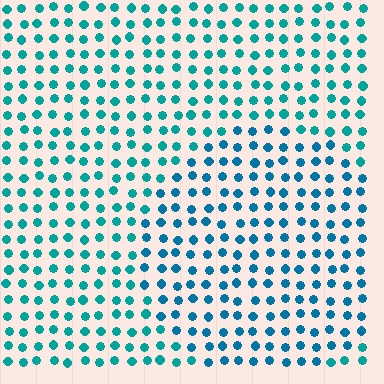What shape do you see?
I see a circle.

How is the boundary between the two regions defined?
The boundary is defined purely by a slight shift in hue (about 21 degrees). Spacing, size, and orientation are identical on both sides.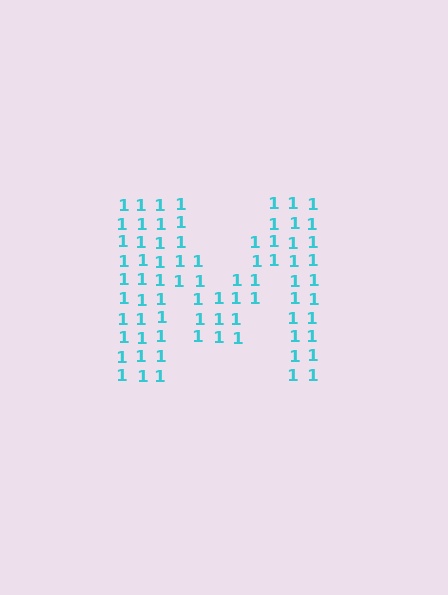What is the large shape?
The large shape is the letter M.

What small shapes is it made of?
It is made of small digit 1's.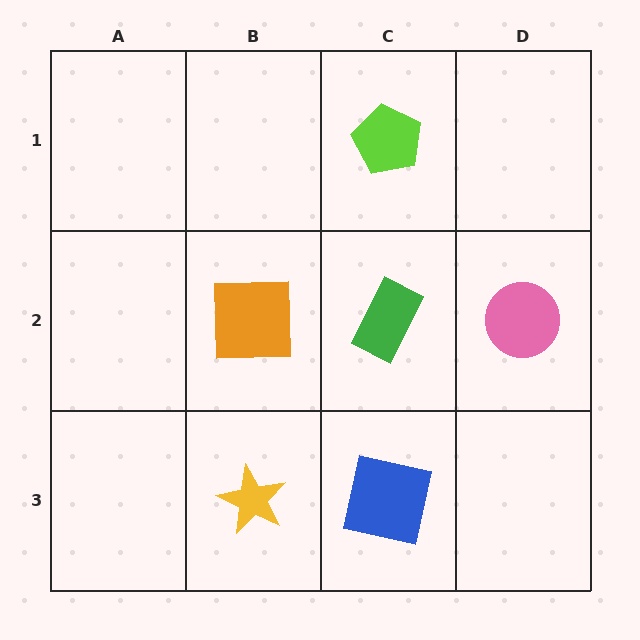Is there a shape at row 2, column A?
No, that cell is empty.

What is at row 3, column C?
A blue square.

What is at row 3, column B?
A yellow star.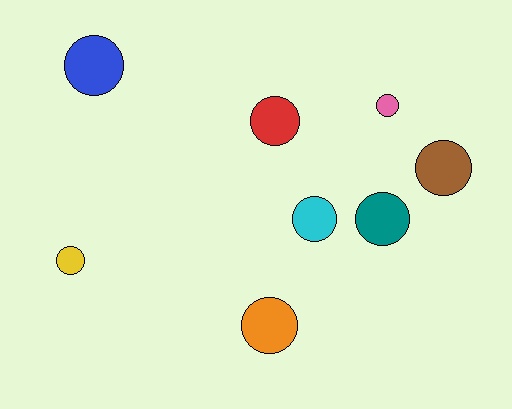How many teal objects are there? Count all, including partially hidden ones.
There is 1 teal object.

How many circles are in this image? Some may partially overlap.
There are 8 circles.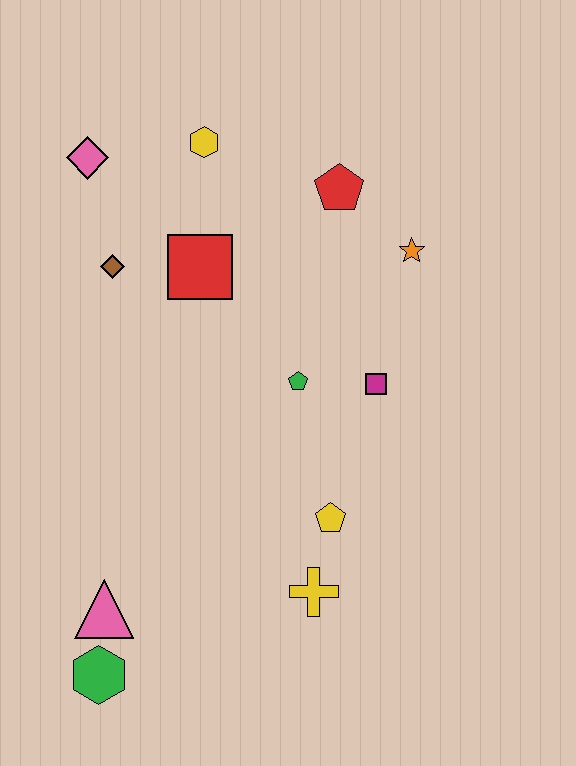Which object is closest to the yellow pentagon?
The yellow cross is closest to the yellow pentagon.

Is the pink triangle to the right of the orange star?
No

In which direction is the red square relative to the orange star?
The red square is to the left of the orange star.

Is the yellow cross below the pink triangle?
No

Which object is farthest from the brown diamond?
The green hexagon is farthest from the brown diamond.